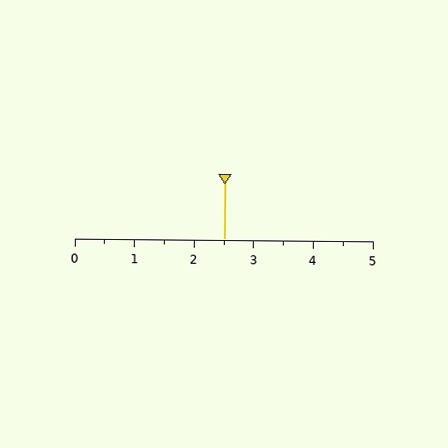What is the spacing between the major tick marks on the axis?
The major ticks are spaced 1 apart.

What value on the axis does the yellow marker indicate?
The marker indicates approximately 2.5.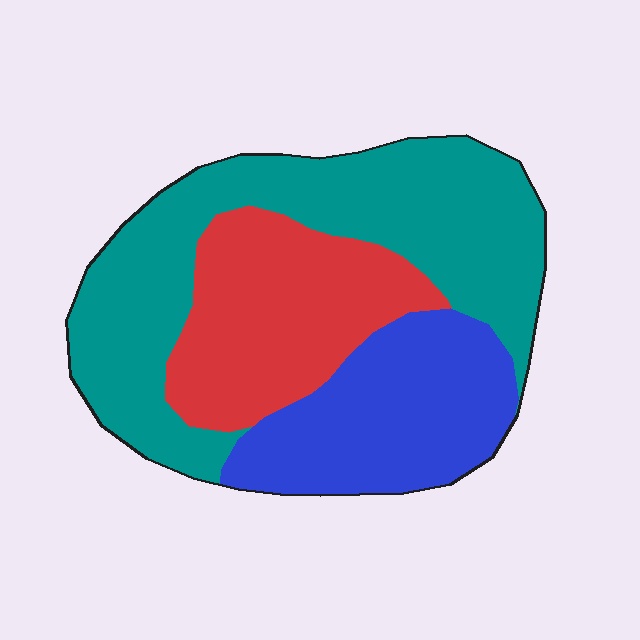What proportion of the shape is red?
Red takes up about one quarter (1/4) of the shape.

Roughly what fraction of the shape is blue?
Blue covers around 25% of the shape.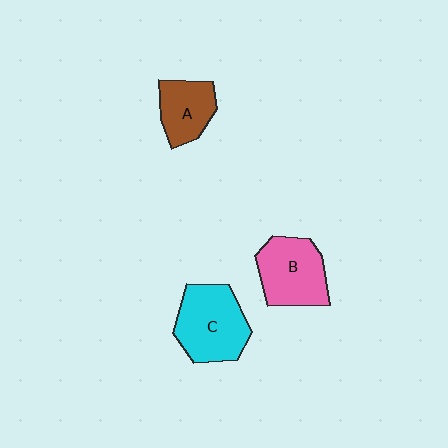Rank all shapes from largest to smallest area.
From largest to smallest: C (cyan), B (pink), A (brown).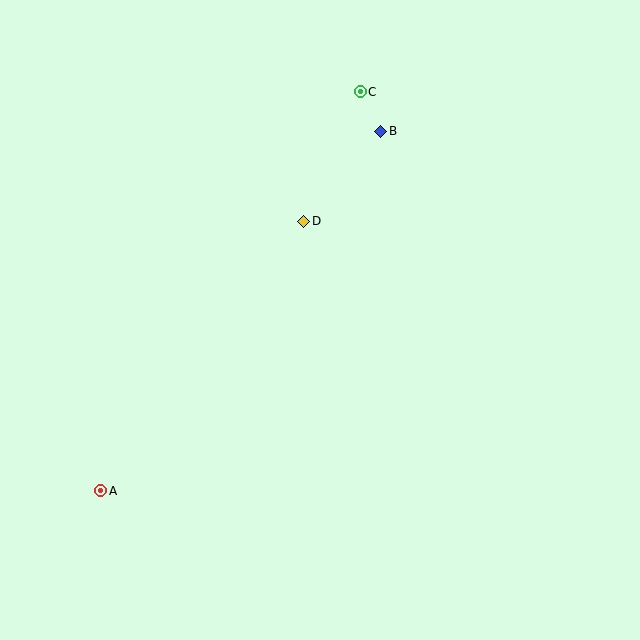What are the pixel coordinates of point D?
Point D is at (304, 221).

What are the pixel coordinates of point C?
Point C is at (360, 92).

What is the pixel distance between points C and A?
The distance between C and A is 476 pixels.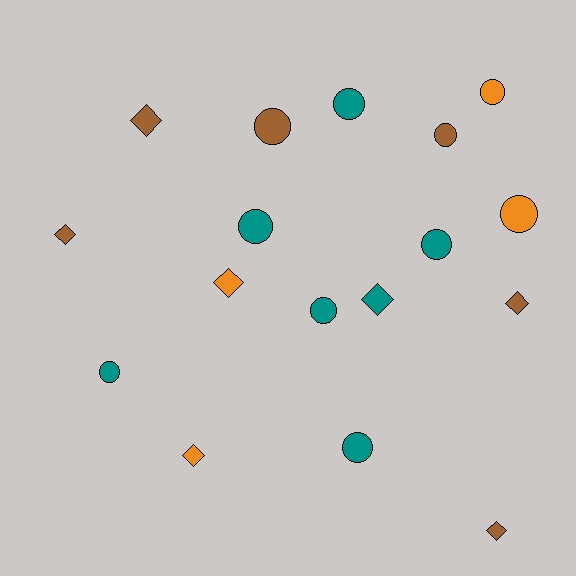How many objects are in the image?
There are 17 objects.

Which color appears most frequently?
Teal, with 7 objects.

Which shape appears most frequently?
Circle, with 10 objects.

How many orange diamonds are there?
There are 2 orange diamonds.